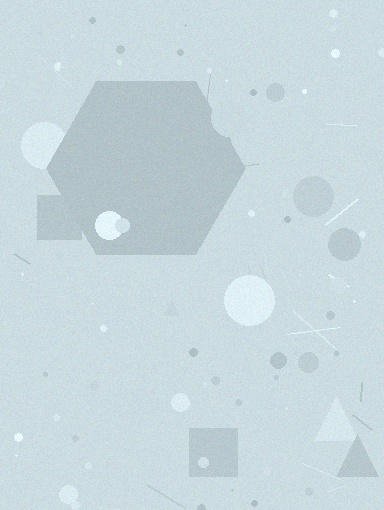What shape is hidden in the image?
A hexagon is hidden in the image.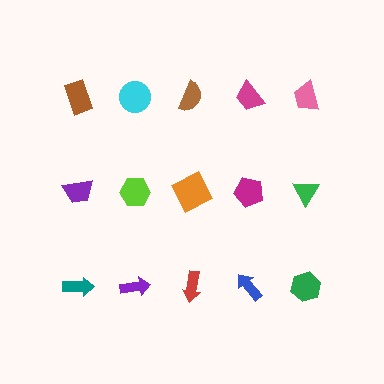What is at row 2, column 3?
An orange square.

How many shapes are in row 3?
5 shapes.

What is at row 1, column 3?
A brown semicircle.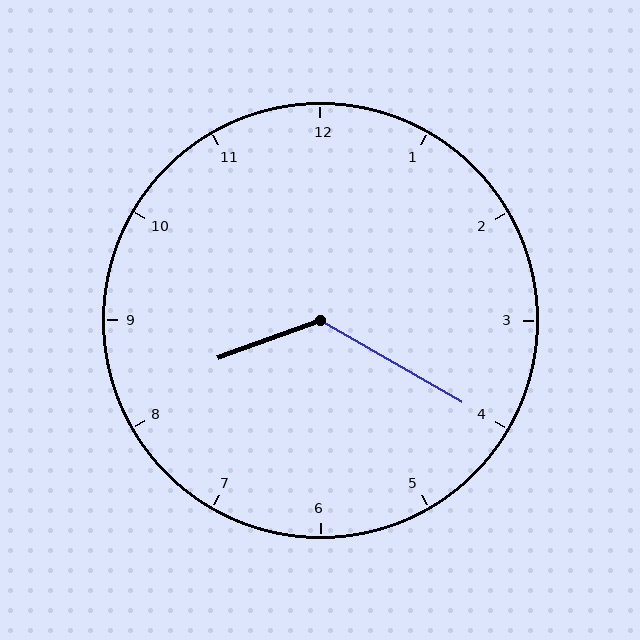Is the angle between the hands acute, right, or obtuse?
It is obtuse.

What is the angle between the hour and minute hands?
Approximately 130 degrees.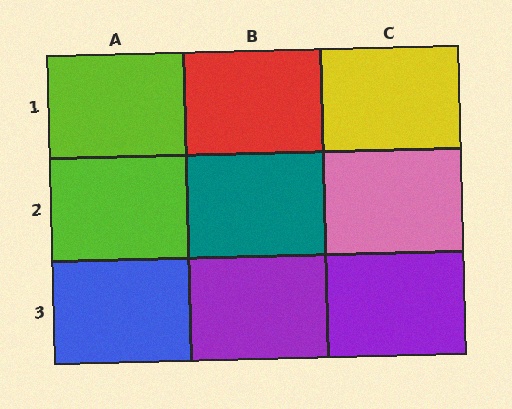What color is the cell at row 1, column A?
Lime.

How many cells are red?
1 cell is red.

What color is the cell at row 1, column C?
Yellow.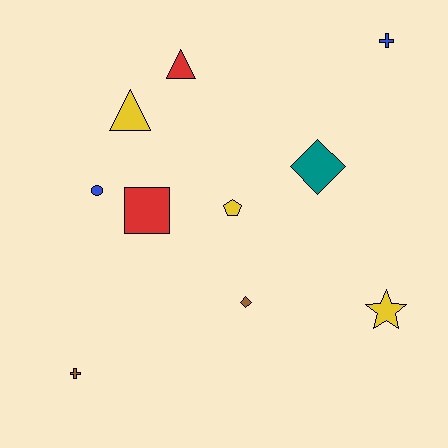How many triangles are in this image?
There are 2 triangles.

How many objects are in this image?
There are 10 objects.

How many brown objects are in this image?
There are 2 brown objects.